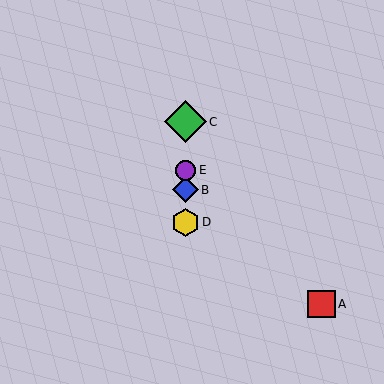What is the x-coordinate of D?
Object D is at x≈185.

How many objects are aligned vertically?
4 objects (B, C, D, E) are aligned vertically.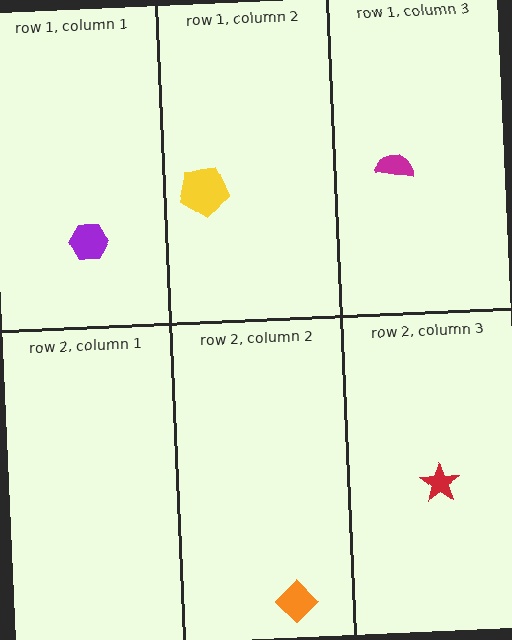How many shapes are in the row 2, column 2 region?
1.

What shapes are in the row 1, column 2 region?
The yellow pentagon.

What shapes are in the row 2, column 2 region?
The orange diamond.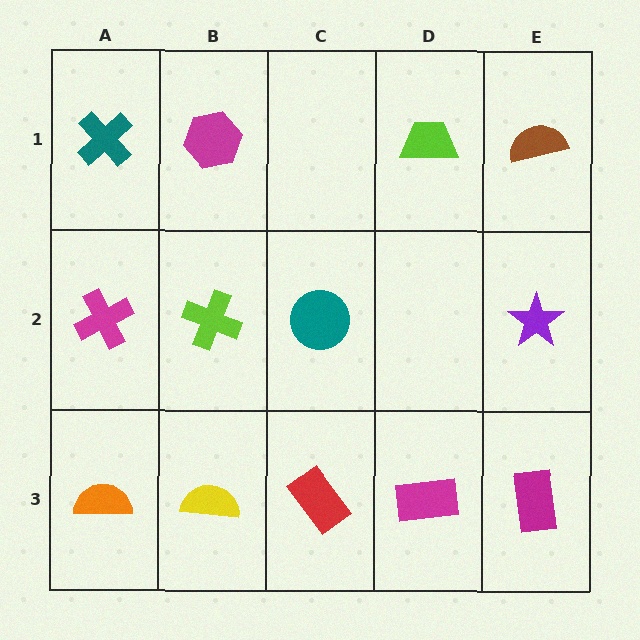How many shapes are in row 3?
5 shapes.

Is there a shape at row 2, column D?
No, that cell is empty.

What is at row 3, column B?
A yellow semicircle.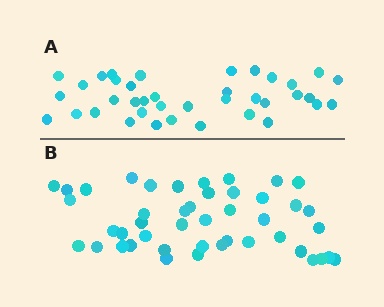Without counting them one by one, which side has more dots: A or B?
Region B (the bottom region) has more dots.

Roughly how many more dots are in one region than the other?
Region B has roughly 8 or so more dots than region A.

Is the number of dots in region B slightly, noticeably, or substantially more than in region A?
Region B has only slightly more — the two regions are fairly close. The ratio is roughly 1.2 to 1.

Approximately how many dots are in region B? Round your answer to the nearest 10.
About 40 dots. (The exact count is 45, which rounds to 40.)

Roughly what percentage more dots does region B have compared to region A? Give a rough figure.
About 20% more.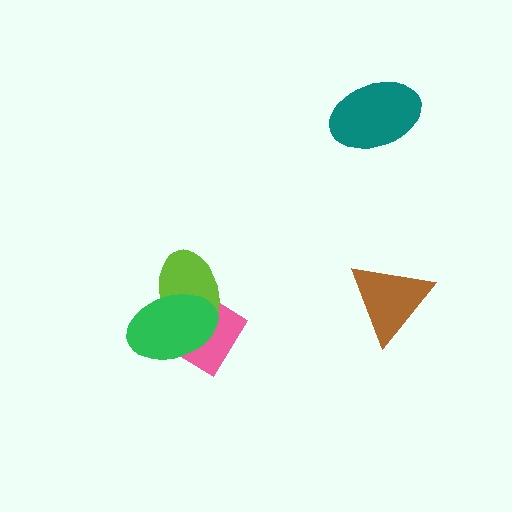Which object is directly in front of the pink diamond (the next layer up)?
The lime ellipse is directly in front of the pink diamond.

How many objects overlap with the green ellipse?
2 objects overlap with the green ellipse.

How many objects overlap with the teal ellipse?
0 objects overlap with the teal ellipse.